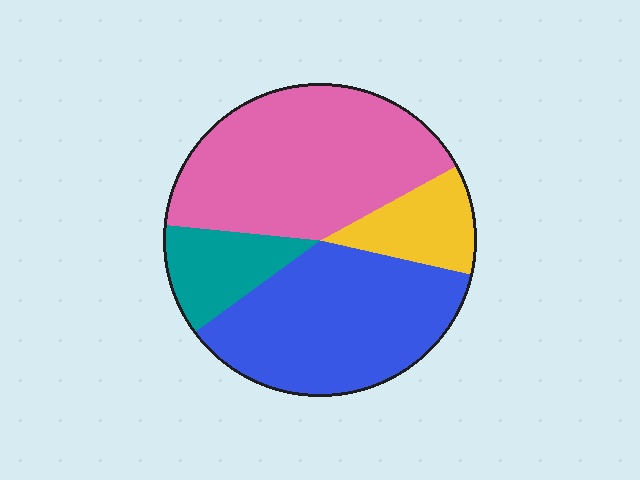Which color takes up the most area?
Pink, at roughly 40%.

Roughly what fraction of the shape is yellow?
Yellow takes up about one eighth (1/8) of the shape.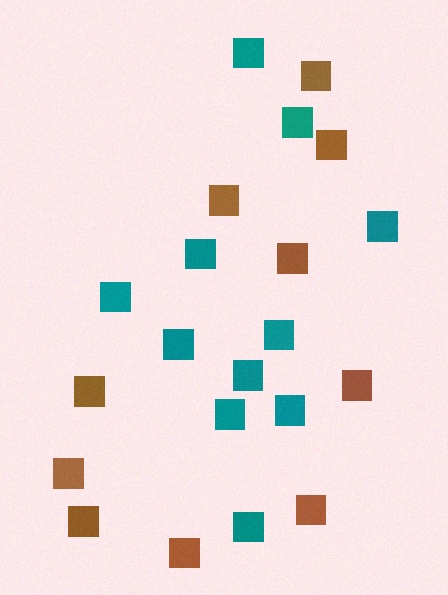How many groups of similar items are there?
There are 2 groups: one group of brown squares (10) and one group of teal squares (11).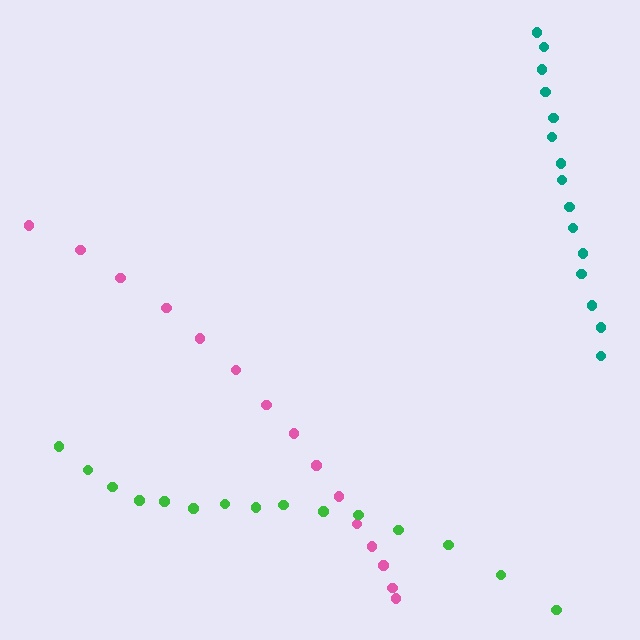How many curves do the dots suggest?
There are 3 distinct paths.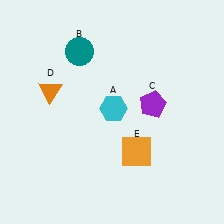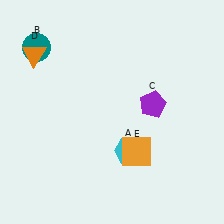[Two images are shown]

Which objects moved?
The objects that moved are: the cyan hexagon (A), the teal circle (B), the orange triangle (D).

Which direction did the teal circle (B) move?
The teal circle (B) moved left.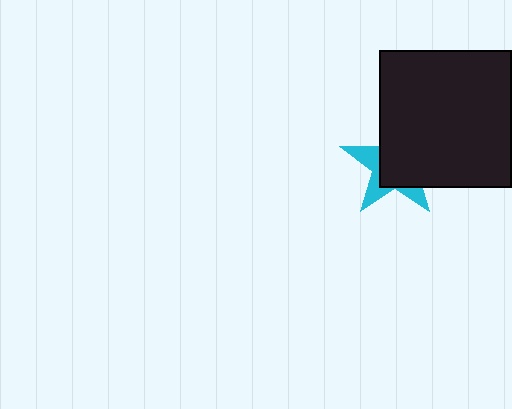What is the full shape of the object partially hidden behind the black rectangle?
The partially hidden object is a cyan star.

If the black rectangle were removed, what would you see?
You would see the complete cyan star.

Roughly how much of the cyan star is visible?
A small part of it is visible (roughly 36%).